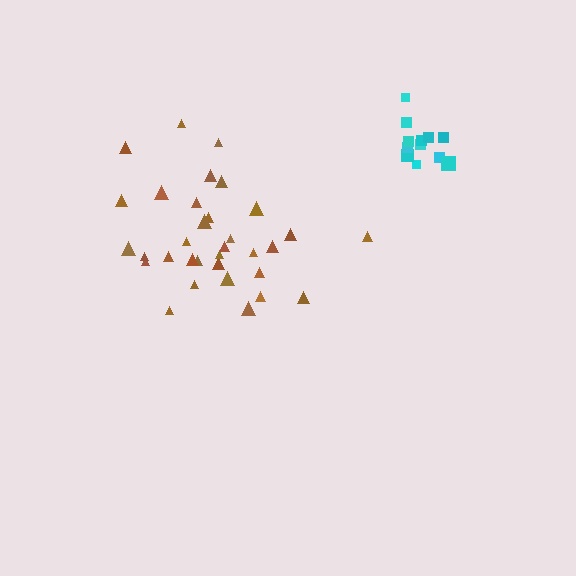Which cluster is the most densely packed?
Brown.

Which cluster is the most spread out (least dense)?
Cyan.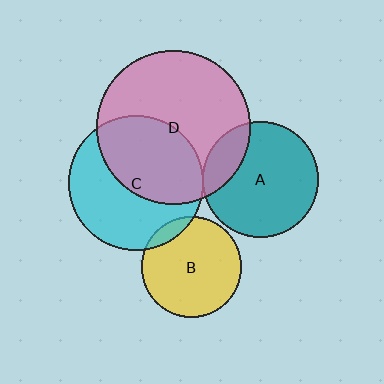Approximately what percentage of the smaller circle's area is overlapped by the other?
Approximately 10%.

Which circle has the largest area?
Circle D (pink).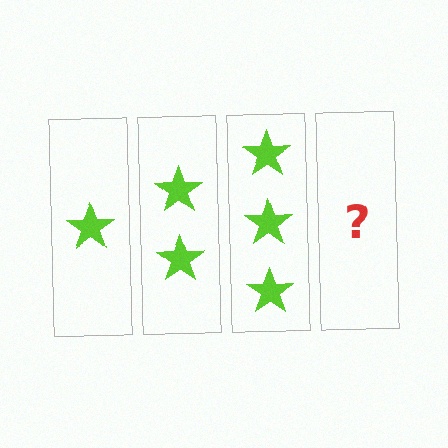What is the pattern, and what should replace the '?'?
The pattern is that each step adds one more star. The '?' should be 4 stars.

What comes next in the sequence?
The next element should be 4 stars.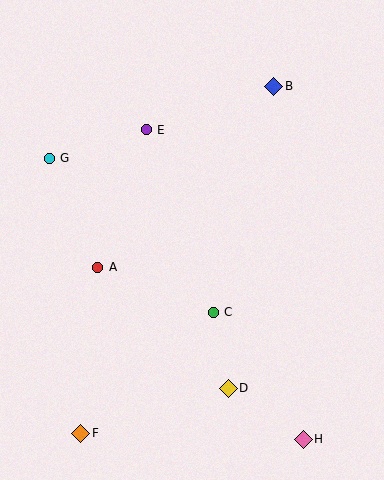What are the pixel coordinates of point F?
Point F is at (81, 433).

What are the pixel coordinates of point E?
Point E is at (146, 130).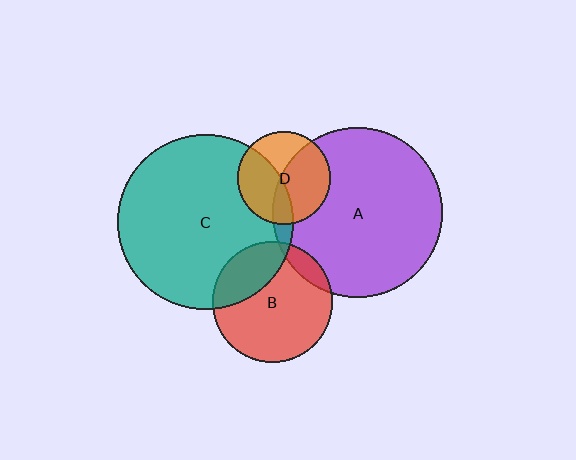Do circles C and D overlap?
Yes.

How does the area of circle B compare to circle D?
Approximately 1.7 times.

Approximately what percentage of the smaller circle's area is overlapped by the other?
Approximately 40%.